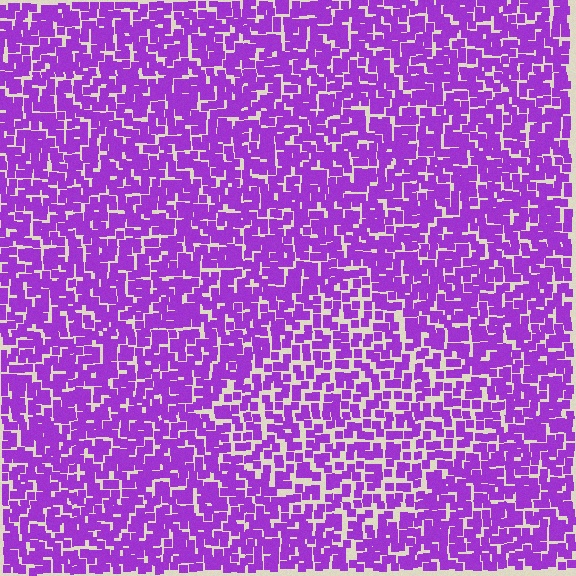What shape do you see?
I see a diamond.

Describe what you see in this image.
The image contains small purple elements arranged at two different densities. A diamond-shaped region is visible where the elements are less densely packed than the surrounding area.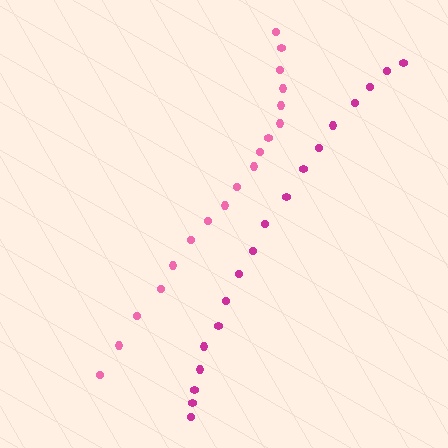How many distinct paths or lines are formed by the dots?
There are 2 distinct paths.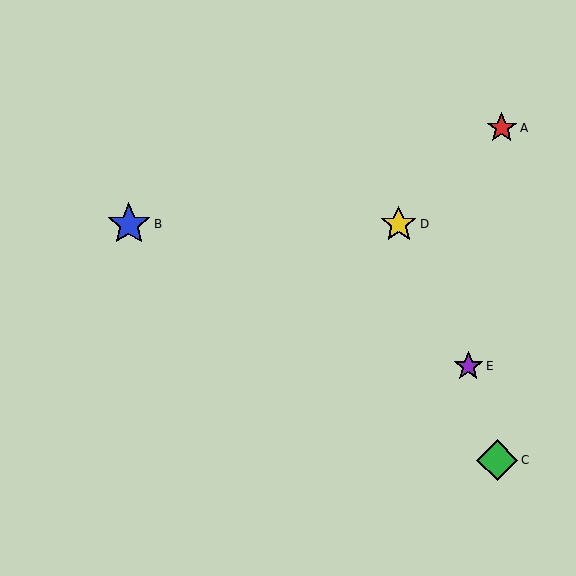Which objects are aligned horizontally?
Objects B, D are aligned horizontally.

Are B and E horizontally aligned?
No, B is at y≈224 and E is at y≈366.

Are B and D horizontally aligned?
Yes, both are at y≈224.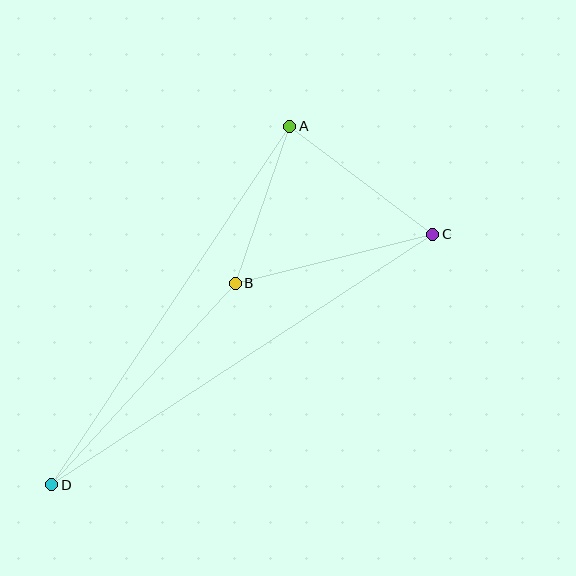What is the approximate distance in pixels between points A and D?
The distance between A and D is approximately 430 pixels.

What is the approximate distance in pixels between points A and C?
The distance between A and C is approximately 179 pixels.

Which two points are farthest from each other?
Points C and D are farthest from each other.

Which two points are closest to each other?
Points A and B are closest to each other.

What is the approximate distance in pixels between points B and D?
The distance between B and D is approximately 273 pixels.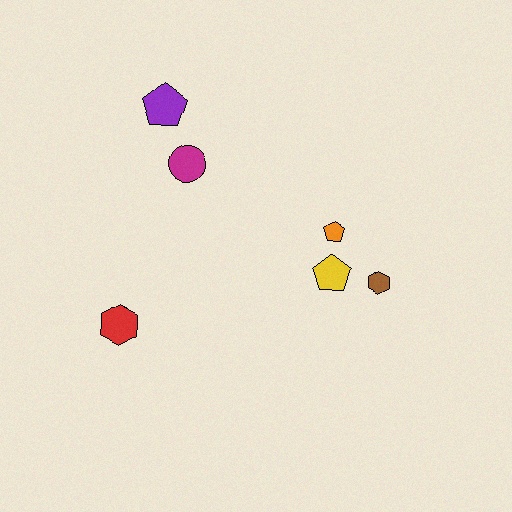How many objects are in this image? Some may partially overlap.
There are 6 objects.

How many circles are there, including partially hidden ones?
There is 1 circle.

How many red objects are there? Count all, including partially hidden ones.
There is 1 red object.